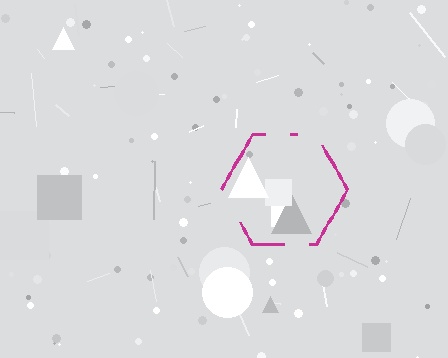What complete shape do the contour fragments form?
The contour fragments form a hexagon.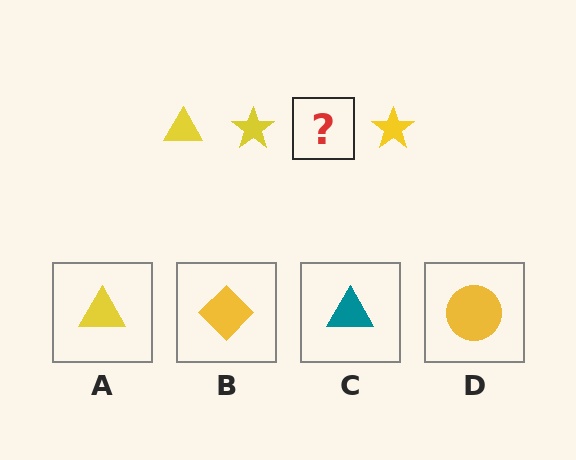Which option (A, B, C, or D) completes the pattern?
A.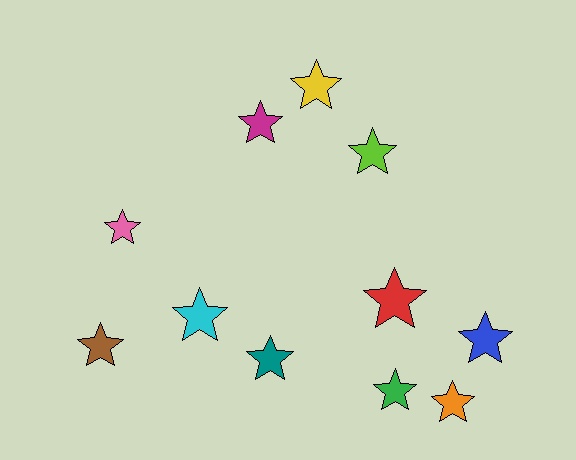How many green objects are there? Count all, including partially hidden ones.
There is 1 green object.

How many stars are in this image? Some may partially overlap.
There are 11 stars.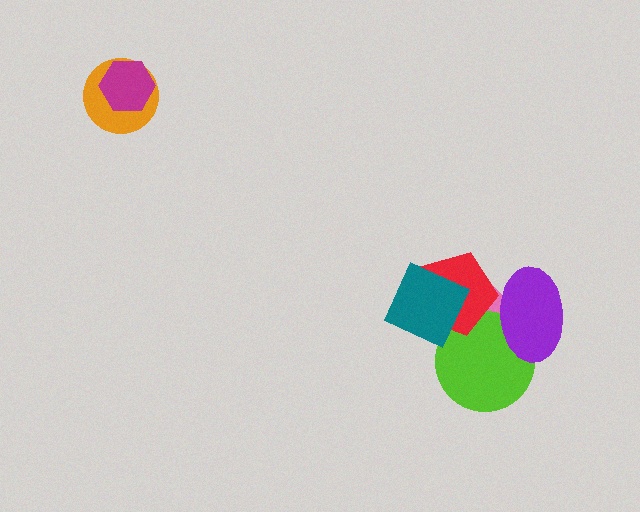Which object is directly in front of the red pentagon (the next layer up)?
The purple ellipse is directly in front of the red pentagon.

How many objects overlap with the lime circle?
4 objects overlap with the lime circle.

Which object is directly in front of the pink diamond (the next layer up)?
The lime circle is directly in front of the pink diamond.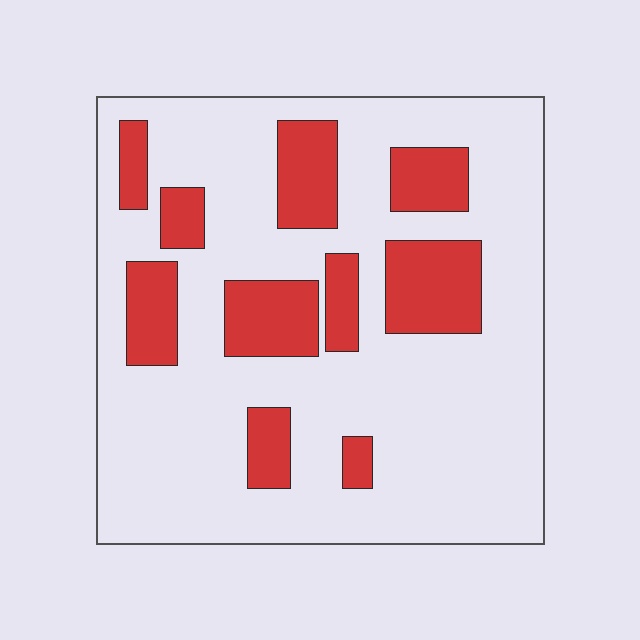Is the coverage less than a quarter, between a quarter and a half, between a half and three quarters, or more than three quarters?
Less than a quarter.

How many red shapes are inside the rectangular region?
10.